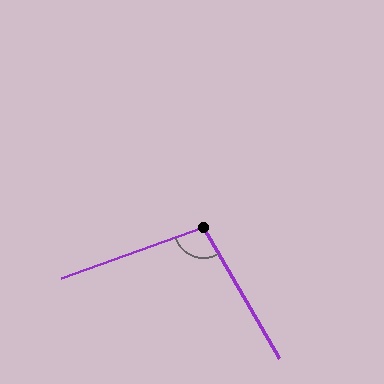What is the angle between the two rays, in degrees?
Approximately 101 degrees.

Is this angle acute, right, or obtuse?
It is obtuse.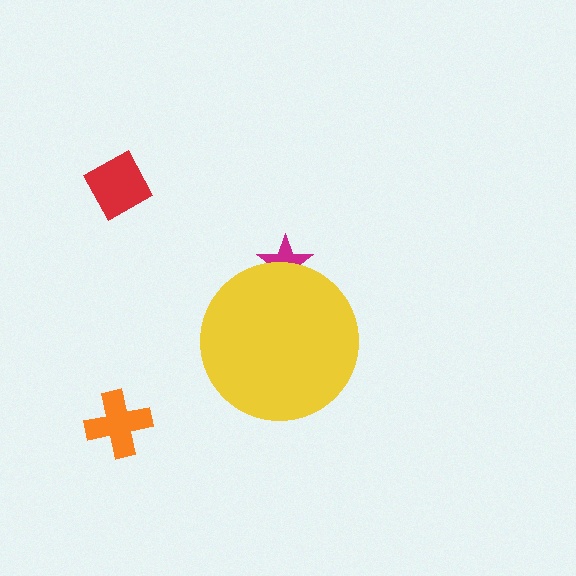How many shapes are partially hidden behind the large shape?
1 shape is partially hidden.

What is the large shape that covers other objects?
A yellow circle.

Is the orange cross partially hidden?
No, the orange cross is fully visible.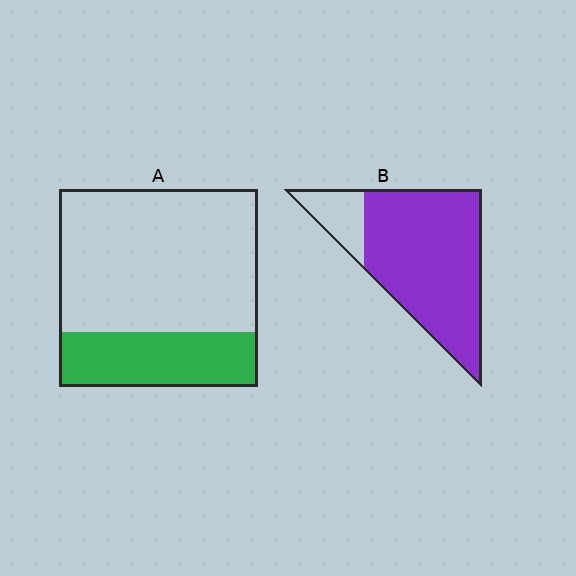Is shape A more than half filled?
No.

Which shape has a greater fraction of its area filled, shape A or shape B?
Shape B.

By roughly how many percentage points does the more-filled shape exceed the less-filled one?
By roughly 55 percentage points (B over A).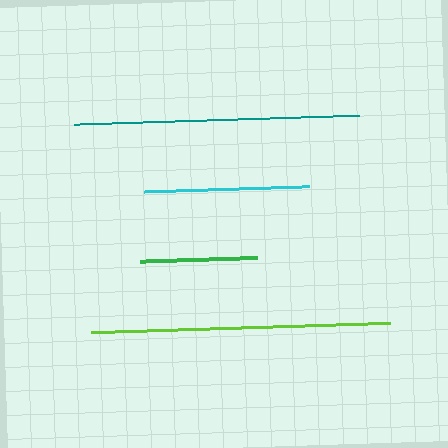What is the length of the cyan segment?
The cyan segment is approximately 165 pixels long.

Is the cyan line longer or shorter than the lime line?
The lime line is longer than the cyan line.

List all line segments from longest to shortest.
From longest to shortest: lime, teal, cyan, green.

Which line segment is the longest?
The lime line is the longest at approximately 299 pixels.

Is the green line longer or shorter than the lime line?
The lime line is longer than the green line.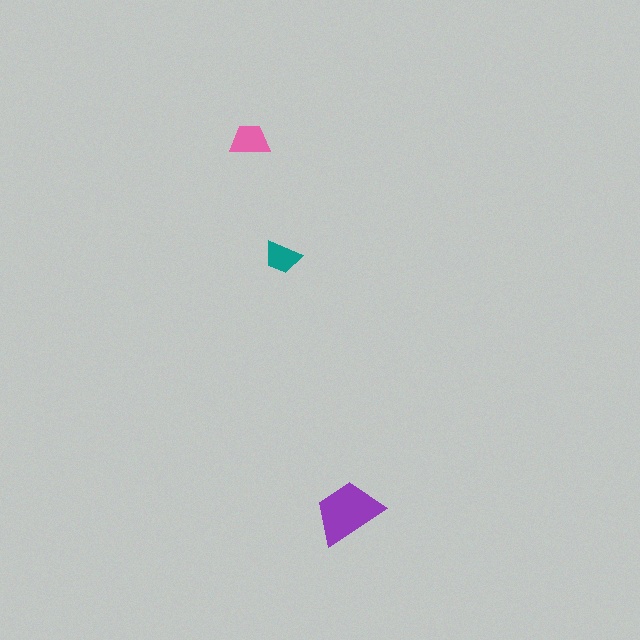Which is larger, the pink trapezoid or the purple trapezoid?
The purple one.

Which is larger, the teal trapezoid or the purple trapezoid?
The purple one.